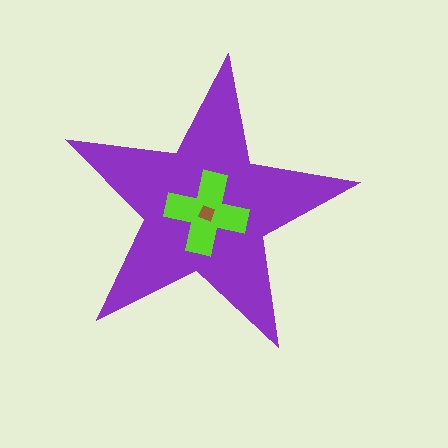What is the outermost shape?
The purple star.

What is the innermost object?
The brown diamond.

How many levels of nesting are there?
3.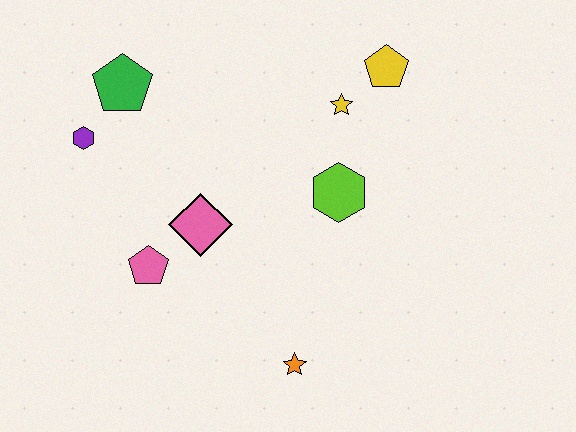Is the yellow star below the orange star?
No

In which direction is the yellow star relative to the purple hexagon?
The yellow star is to the right of the purple hexagon.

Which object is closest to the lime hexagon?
The yellow star is closest to the lime hexagon.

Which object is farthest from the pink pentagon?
The yellow pentagon is farthest from the pink pentagon.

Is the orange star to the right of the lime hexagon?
No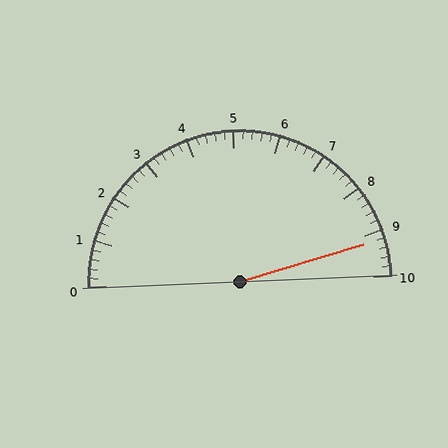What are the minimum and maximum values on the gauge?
The gauge ranges from 0 to 10.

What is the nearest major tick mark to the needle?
The nearest major tick mark is 9.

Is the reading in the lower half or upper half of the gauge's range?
The reading is in the upper half of the range (0 to 10).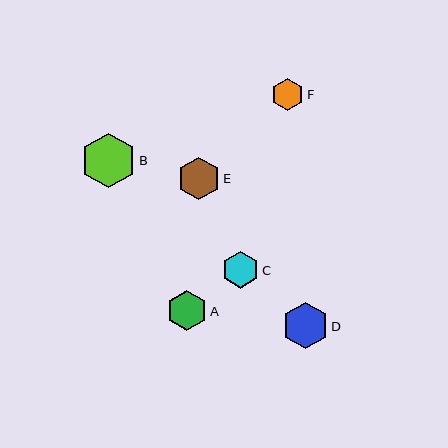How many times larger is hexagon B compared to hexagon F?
Hexagon B is approximately 1.7 times the size of hexagon F.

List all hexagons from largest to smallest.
From largest to smallest: B, D, E, A, C, F.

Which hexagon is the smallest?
Hexagon F is the smallest with a size of approximately 32 pixels.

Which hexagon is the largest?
Hexagon B is the largest with a size of approximately 55 pixels.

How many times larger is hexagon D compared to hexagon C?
Hexagon D is approximately 1.3 times the size of hexagon C.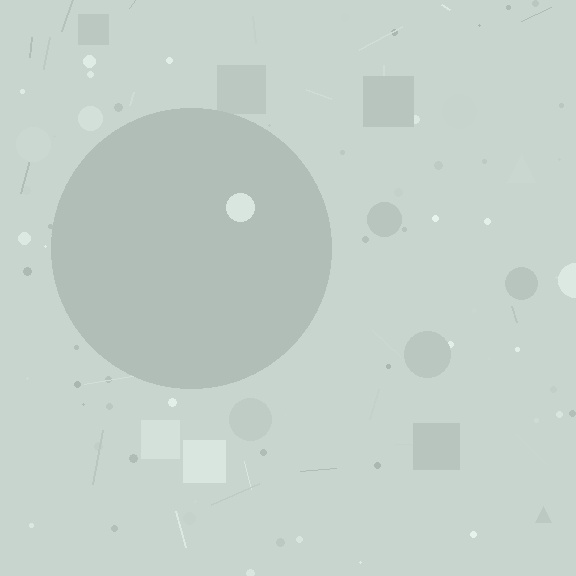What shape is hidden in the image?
A circle is hidden in the image.